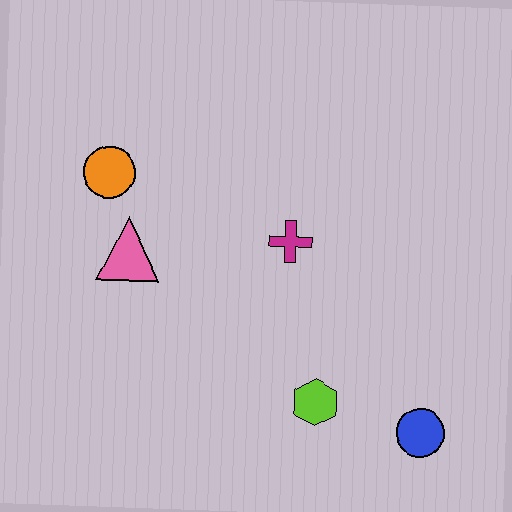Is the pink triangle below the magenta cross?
Yes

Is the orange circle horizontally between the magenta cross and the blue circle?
No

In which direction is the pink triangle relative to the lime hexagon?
The pink triangle is to the left of the lime hexagon.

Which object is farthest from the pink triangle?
The blue circle is farthest from the pink triangle.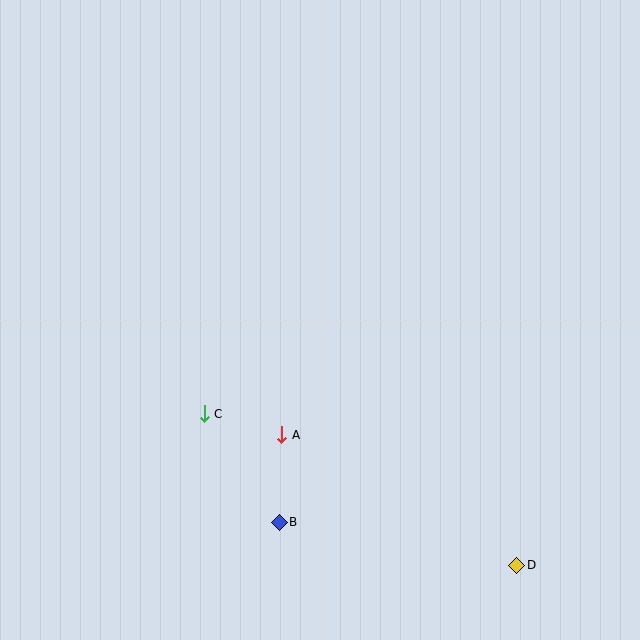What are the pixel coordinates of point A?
Point A is at (282, 435).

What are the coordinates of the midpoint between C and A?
The midpoint between C and A is at (243, 424).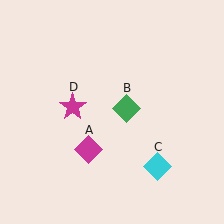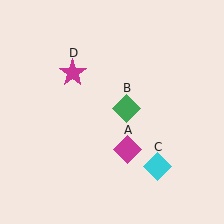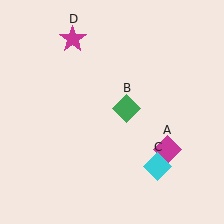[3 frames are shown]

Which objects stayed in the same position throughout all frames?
Green diamond (object B) and cyan diamond (object C) remained stationary.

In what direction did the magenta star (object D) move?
The magenta star (object D) moved up.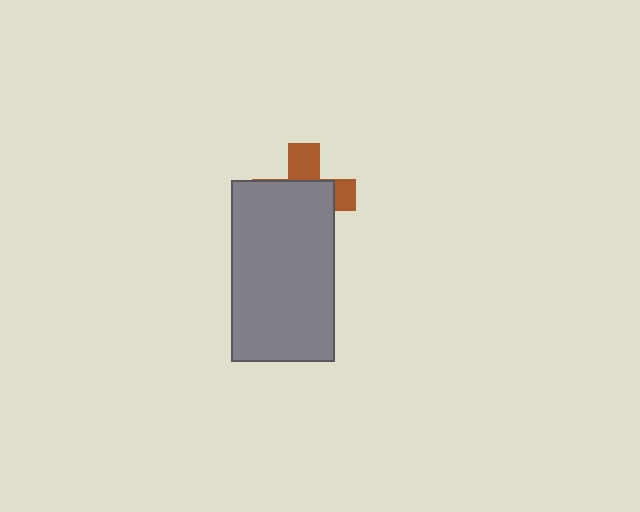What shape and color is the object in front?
The object in front is a gray rectangle.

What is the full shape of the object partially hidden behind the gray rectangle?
The partially hidden object is a brown cross.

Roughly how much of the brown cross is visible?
A small part of it is visible (roughly 32%).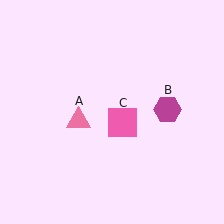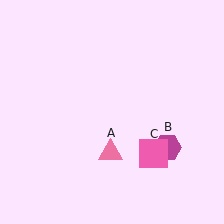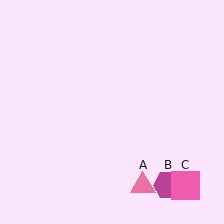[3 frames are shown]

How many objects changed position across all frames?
3 objects changed position: pink triangle (object A), magenta hexagon (object B), pink square (object C).